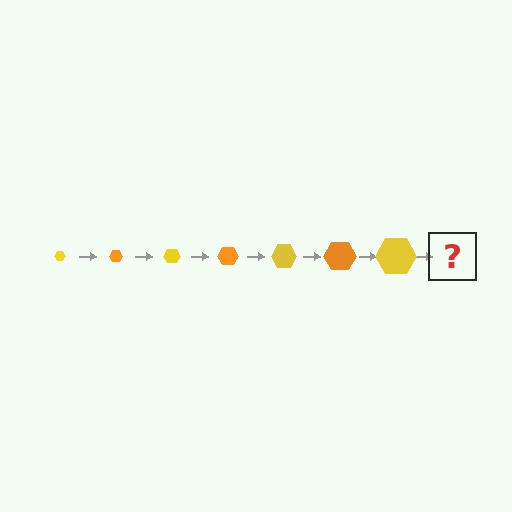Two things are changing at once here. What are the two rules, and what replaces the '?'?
The two rules are that the hexagon grows larger each step and the color cycles through yellow and orange. The '?' should be an orange hexagon, larger than the previous one.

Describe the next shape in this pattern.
It should be an orange hexagon, larger than the previous one.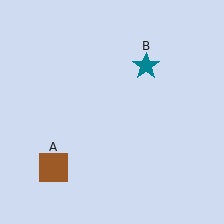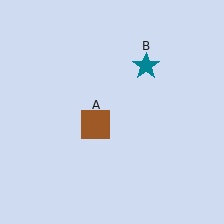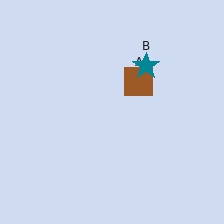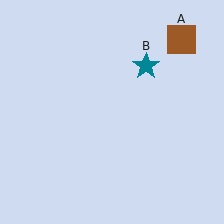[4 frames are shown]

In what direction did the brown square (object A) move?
The brown square (object A) moved up and to the right.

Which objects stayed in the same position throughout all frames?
Teal star (object B) remained stationary.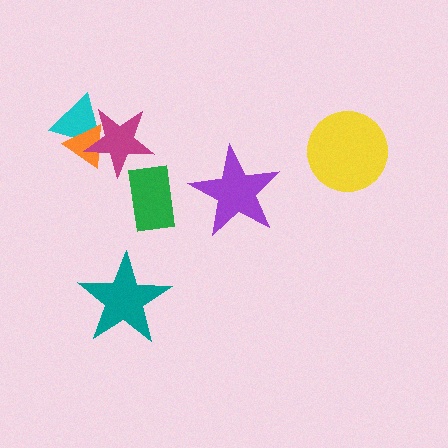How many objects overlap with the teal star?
0 objects overlap with the teal star.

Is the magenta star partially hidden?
No, no other shape covers it.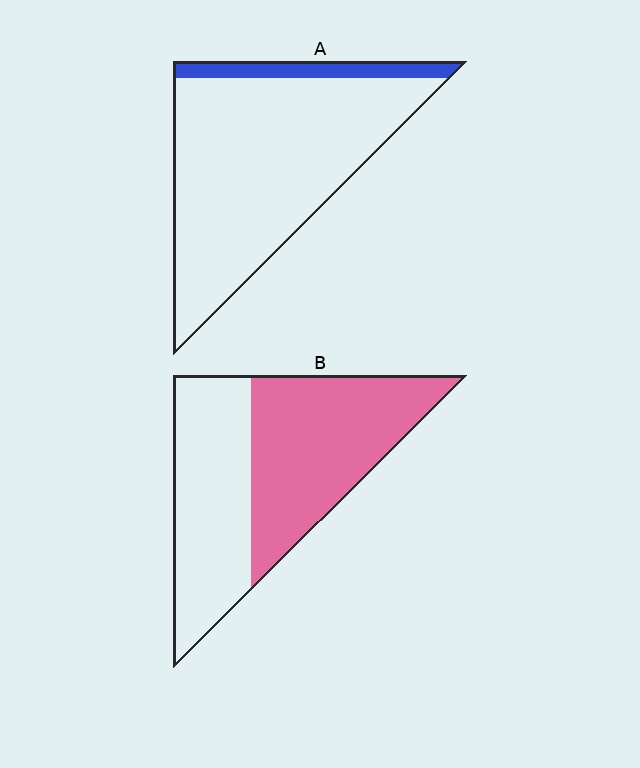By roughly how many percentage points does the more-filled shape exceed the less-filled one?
By roughly 45 percentage points (B over A).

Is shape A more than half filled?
No.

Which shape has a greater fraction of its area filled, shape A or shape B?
Shape B.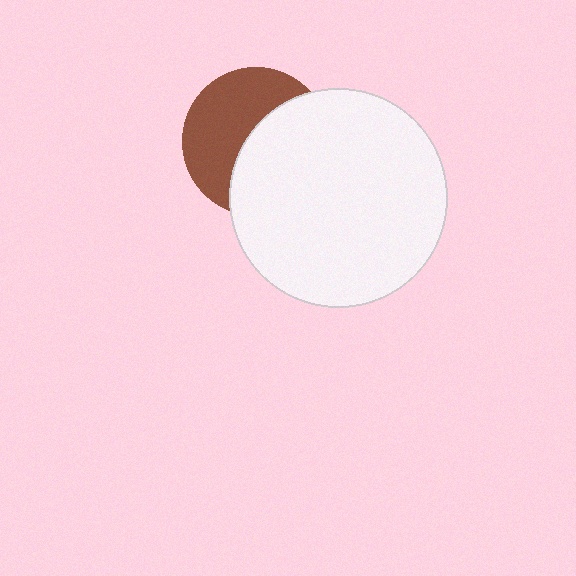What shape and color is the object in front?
The object in front is a white circle.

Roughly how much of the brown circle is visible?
About half of it is visible (roughly 49%).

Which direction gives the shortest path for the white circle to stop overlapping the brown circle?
Moving right gives the shortest separation.